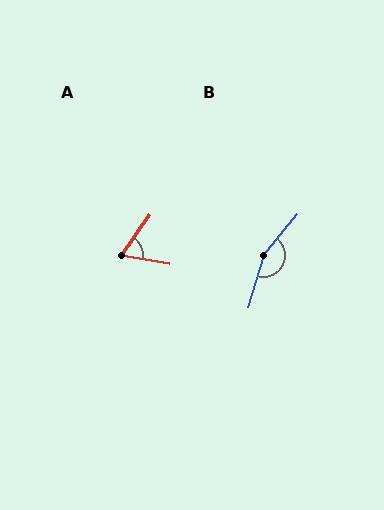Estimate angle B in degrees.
Approximately 156 degrees.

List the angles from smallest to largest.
A (64°), B (156°).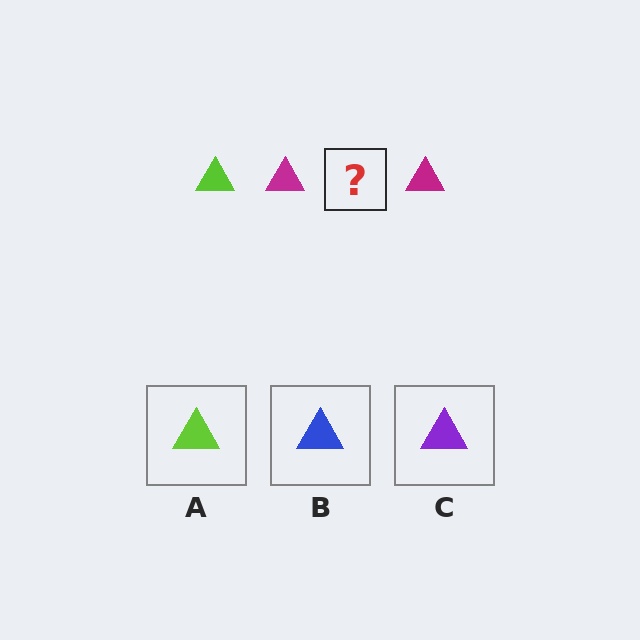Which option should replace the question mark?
Option A.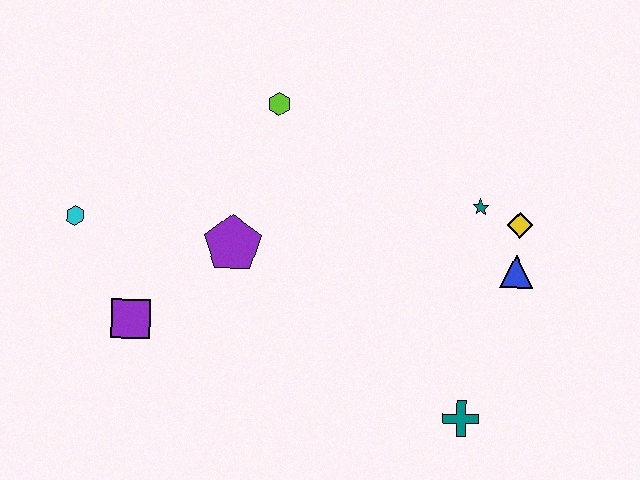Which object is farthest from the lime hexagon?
The teal cross is farthest from the lime hexagon.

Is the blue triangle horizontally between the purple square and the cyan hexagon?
No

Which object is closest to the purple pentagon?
The purple square is closest to the purple pentagon.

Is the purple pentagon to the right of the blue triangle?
No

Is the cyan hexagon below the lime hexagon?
Yes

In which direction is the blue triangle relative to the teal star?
The blue triangle is below the teal star.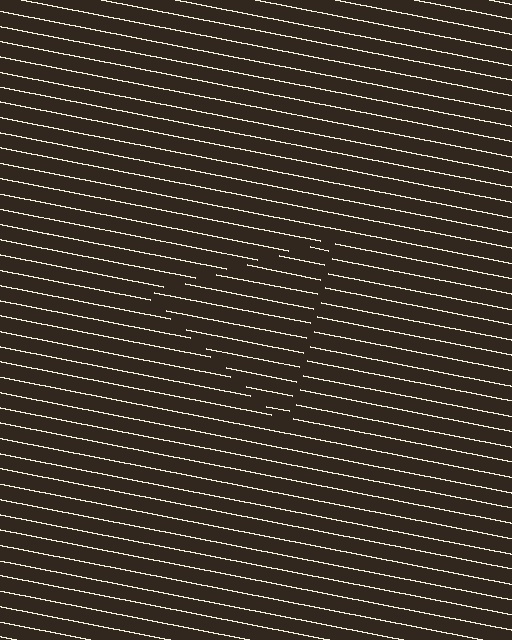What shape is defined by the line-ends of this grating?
An illusory triangle. The interior of the shape contains the same grating, shifted by half a period — the contour is defined by the phase discontinuity where line-ends from the inner and outer gratings abut.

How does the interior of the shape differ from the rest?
The interior of the shape contains the same grating, shifted by half a period — the contour is defined by the phase discontinuity where line-ends from the inner and outer gratings abut.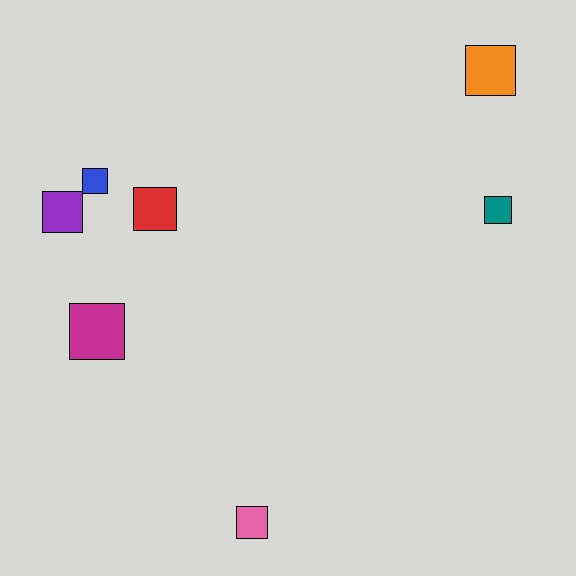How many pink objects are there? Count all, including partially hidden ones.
There is 1 pink object.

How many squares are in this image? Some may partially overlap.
There are 7 squares.